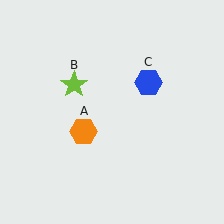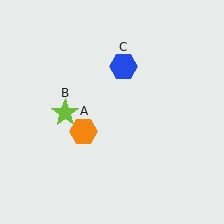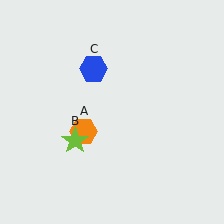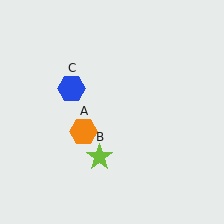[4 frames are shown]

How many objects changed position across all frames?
2 objects changed position: lime star (object B), blue hexagon (object C).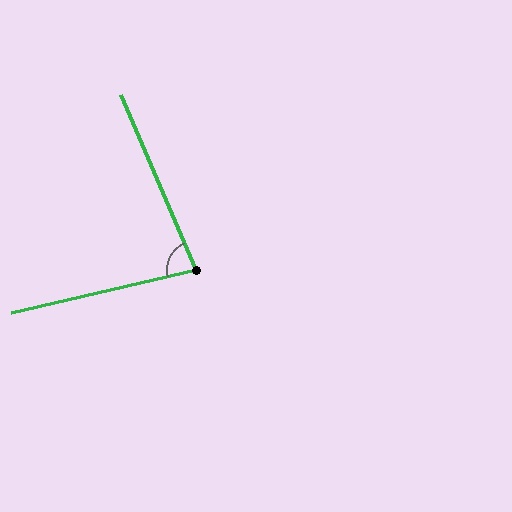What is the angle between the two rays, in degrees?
Approximately 80 degrees.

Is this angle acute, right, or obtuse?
It is acute.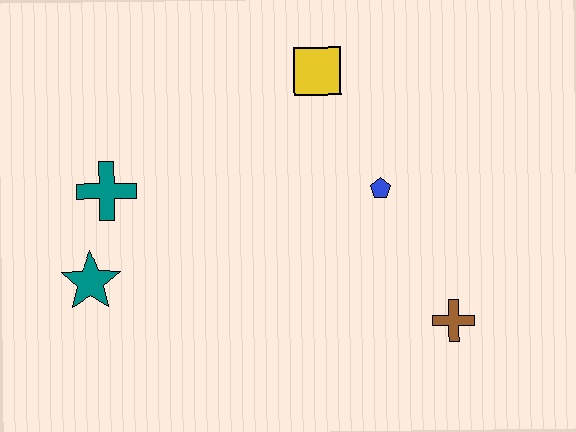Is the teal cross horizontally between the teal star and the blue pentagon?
Yes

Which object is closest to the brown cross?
The blue pentagon is closest to the brown cross.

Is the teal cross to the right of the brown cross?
No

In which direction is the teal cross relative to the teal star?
The teal cross is above the teal star.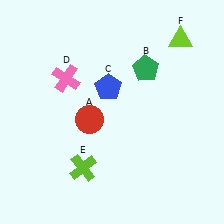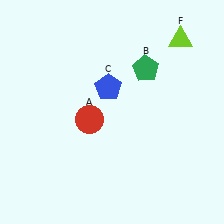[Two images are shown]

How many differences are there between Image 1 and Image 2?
There are 2 differences between the two images.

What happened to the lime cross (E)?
The lime cross (E) was removed in Image 2. It was in the bottom-left area of Image 1.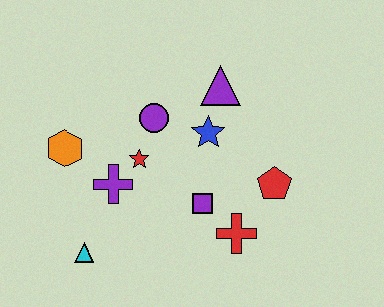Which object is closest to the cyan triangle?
The purple cross is closest to the cyan triangle.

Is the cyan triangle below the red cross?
Yes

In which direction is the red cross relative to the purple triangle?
The red cross is below the purple triangle.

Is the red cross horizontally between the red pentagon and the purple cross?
Yes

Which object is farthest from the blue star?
The cyan triangle is farthest from the blue star.